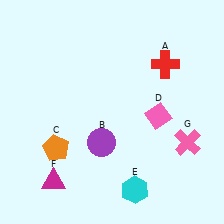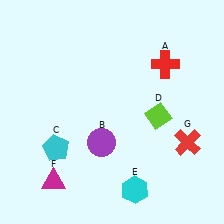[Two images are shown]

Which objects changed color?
C changed from orange to cyan. D changed from pink to lime. G changed from pink to red.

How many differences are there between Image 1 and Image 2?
There are 3 differences between the two images.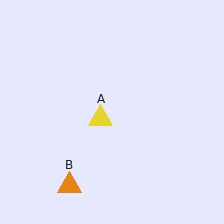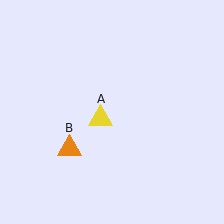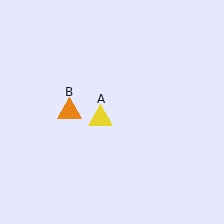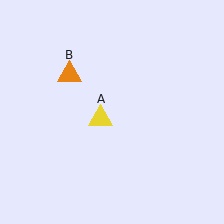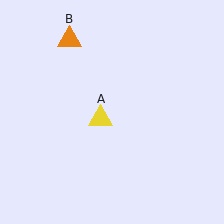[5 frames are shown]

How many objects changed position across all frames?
1 object changed position: orange triangle (object B).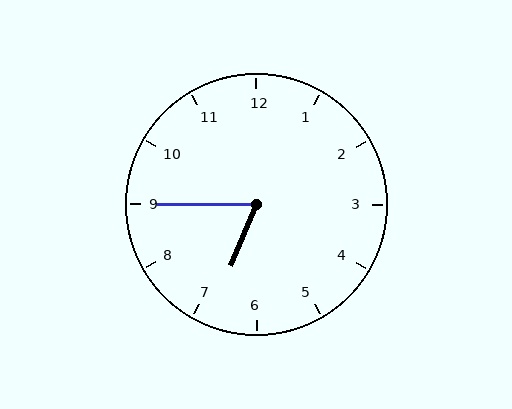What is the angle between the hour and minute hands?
Approximately 68 degrees.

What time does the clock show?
6:45.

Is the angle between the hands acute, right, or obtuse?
It is acute.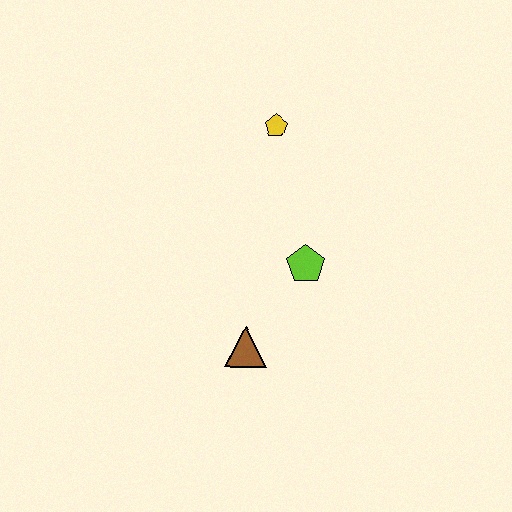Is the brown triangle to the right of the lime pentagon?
No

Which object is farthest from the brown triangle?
The yellow pentagon is farthest from the brown triangle.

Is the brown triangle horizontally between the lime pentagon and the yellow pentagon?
No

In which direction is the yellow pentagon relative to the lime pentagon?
The yellow pentagon is above the lime pentagon.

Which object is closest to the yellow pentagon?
The lime pentagon is closest to the yellow pentagon.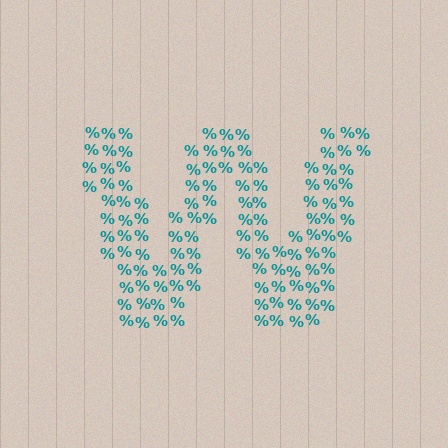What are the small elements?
The small elements are percent signs.